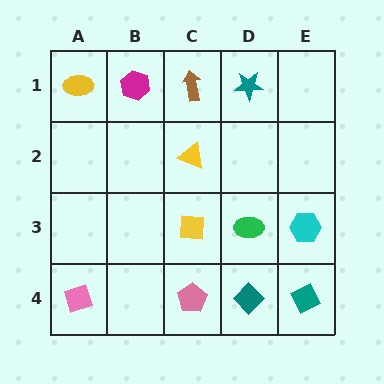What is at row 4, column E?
A teal diamond.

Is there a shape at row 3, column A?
No, that cell is empty.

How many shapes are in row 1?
4 shapes.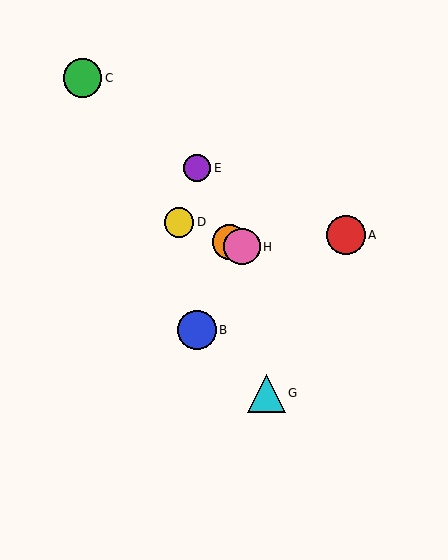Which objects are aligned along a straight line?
Objects D, F, H are aligned along a straight line.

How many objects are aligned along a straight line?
3 objects (D, F, H) are aligned along a straight line.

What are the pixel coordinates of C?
Object C is at (83, 78).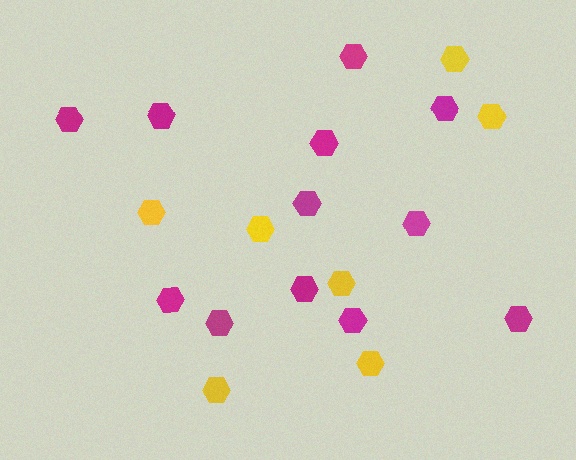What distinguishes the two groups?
There are 2 groups: one group of yellow hexagons (7) and one group of magenta hexagons (12).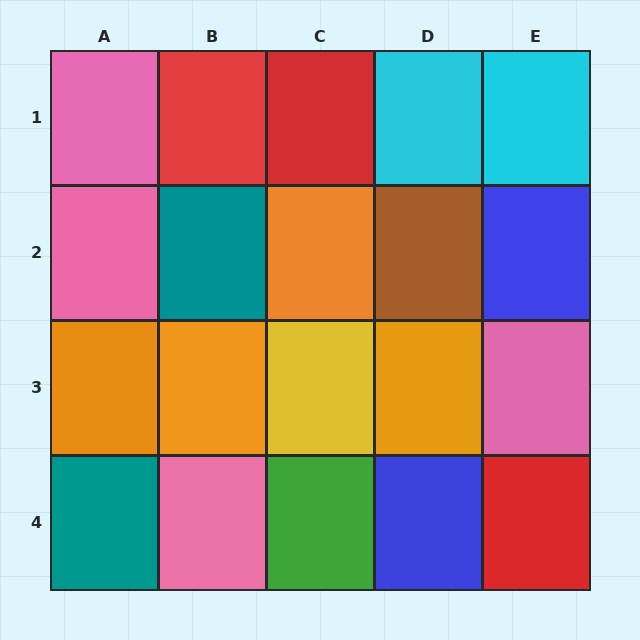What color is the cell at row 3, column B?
Orange.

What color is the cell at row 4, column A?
Teal.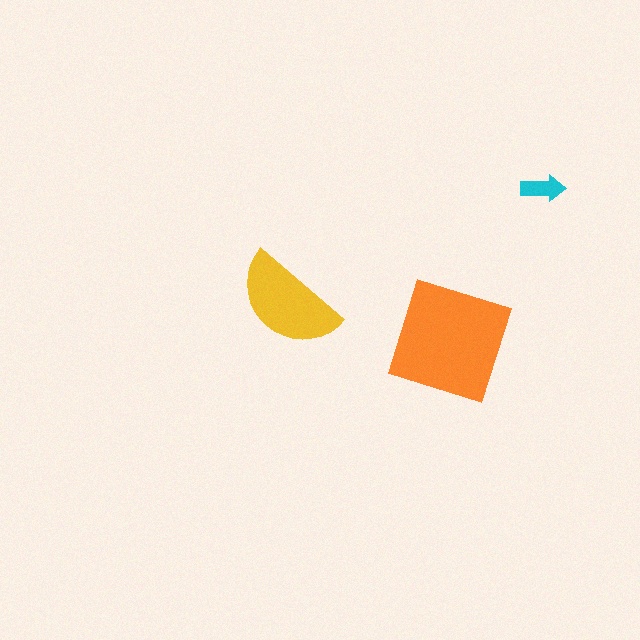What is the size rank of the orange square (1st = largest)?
1st.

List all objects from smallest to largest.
The cyan arrow, the yellow semicircle, the orange square.